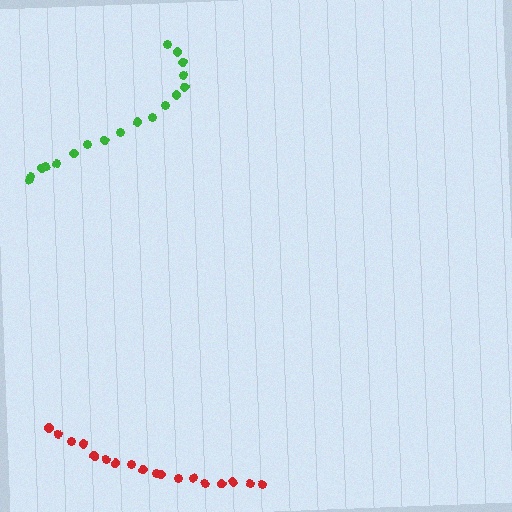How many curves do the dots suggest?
There are 2 distinct paths.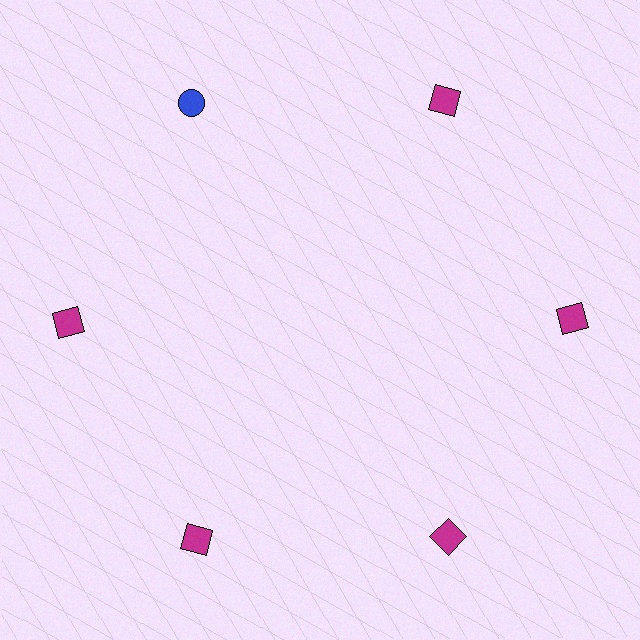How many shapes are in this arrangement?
There are 6 shapes arranged in a ring pattern.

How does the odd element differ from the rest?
It differs in both color (blue instead of magenta) and shape (circle instead of square).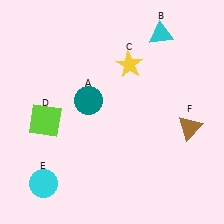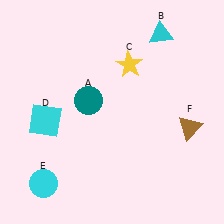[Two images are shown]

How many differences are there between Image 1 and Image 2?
There is 1 difference between the two images.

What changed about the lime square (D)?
In Image 1, D is lime. In Image 2, it changed to cyan.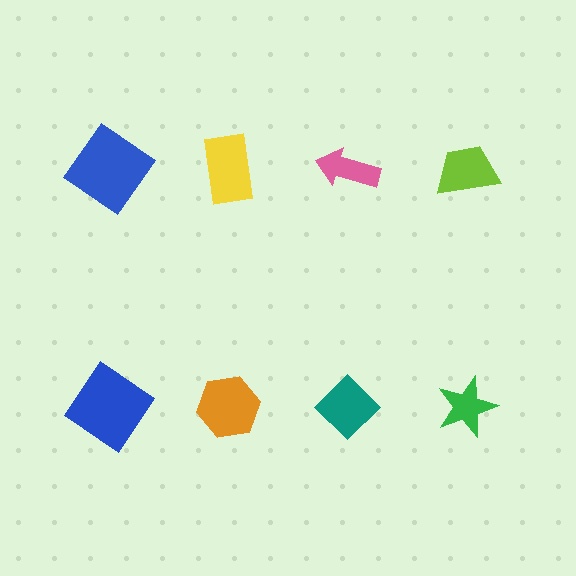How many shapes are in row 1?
4 shapes.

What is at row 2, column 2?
An orange hexagon.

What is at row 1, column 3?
A pink arrow.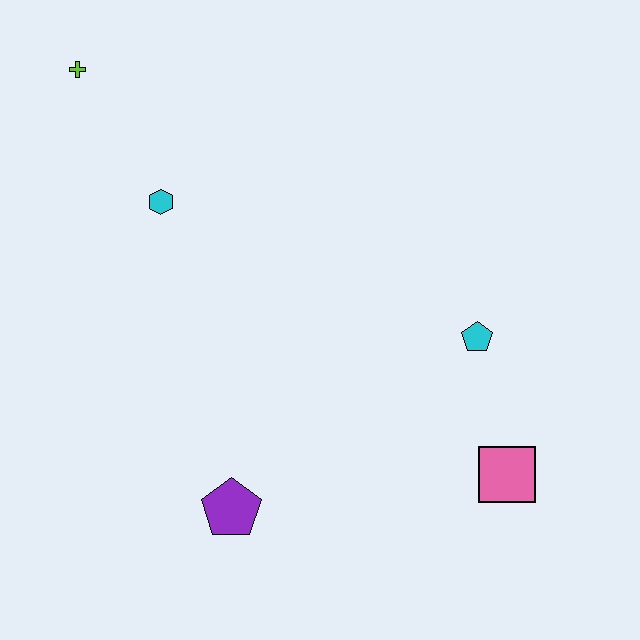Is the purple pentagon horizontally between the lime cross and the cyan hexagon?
No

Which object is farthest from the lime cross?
The pink square is farthest from the lime cross.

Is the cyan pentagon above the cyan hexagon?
No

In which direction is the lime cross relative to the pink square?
The lime cross is to the left of the pink square.